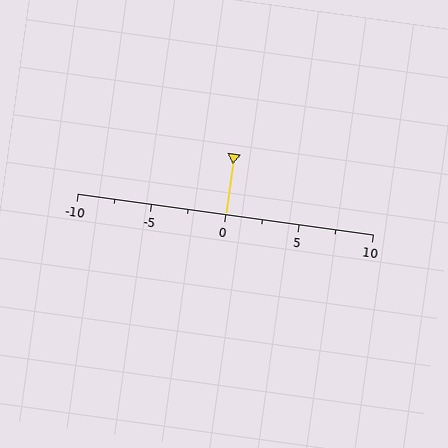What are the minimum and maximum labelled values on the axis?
The axis runs from -10 to 10.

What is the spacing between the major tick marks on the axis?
The major ticks are spaced 5 apart.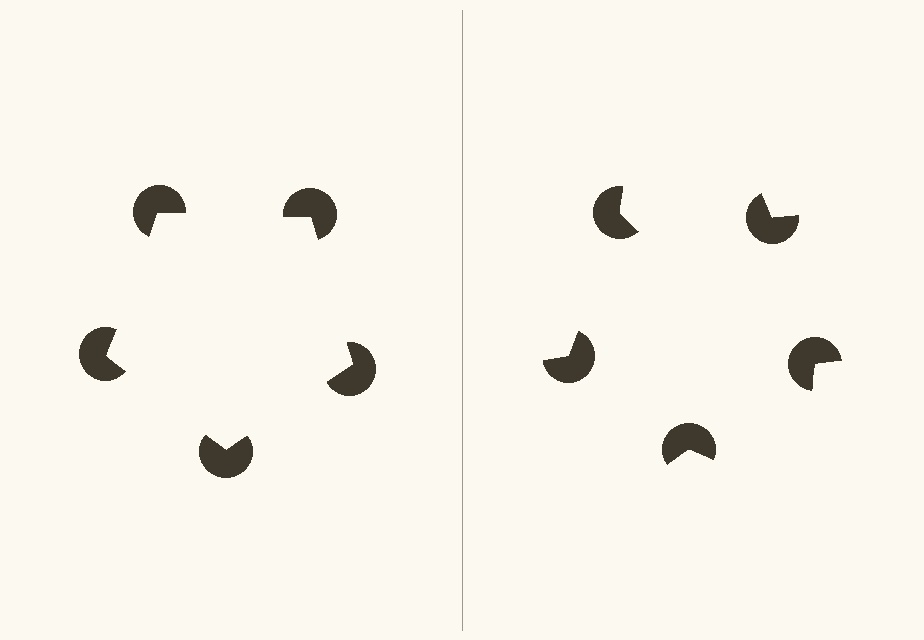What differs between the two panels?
The pac-man discs are positioned identically on both sides; only the wedge orientations differ. On the left they align to a pentagon; on the right they are misaligned.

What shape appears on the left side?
An illusory pentagon.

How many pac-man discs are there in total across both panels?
10 — 5 on each side.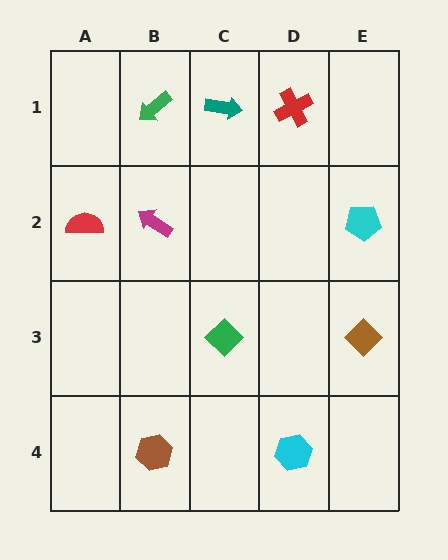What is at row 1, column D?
A red cross.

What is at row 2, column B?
A magenta arrow.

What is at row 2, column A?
A red semicircle.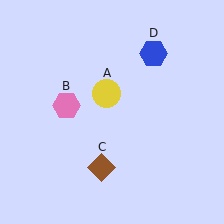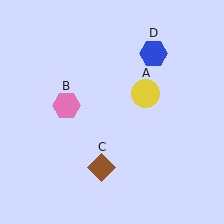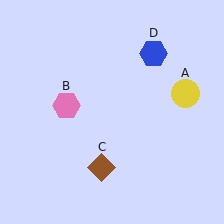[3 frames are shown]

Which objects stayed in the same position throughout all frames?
Pink hexagon (object B) and brown diamond (object C) and blue hexagon (object D) remained stationary.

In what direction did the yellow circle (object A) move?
The yellow circle (object A) moved right.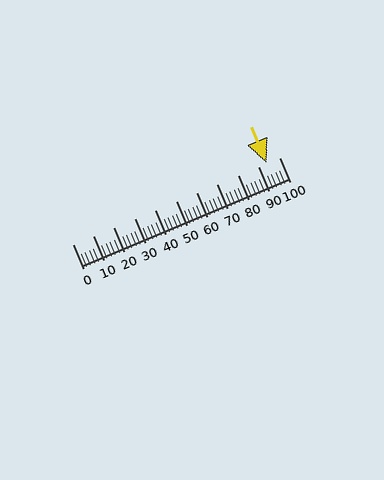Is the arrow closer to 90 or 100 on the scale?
The arrow is closer to 90.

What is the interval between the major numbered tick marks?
The major tick marks are spaced 10 units apart.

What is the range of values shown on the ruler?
The ruler shows values from 0 to 100.